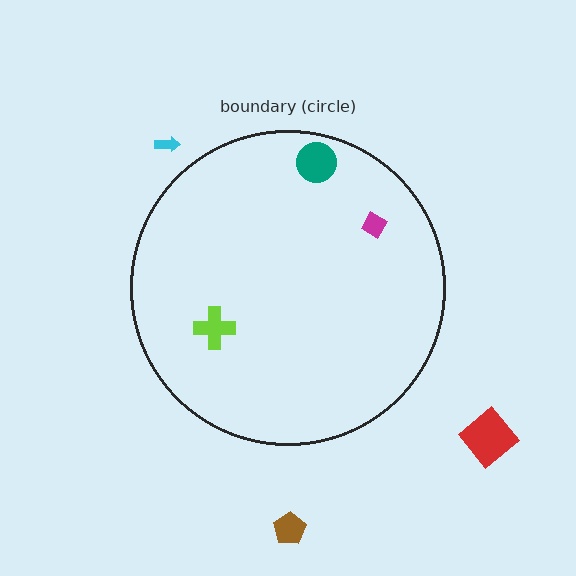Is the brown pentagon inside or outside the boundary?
Outside.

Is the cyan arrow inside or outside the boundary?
Outside.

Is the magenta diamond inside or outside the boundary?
Inside.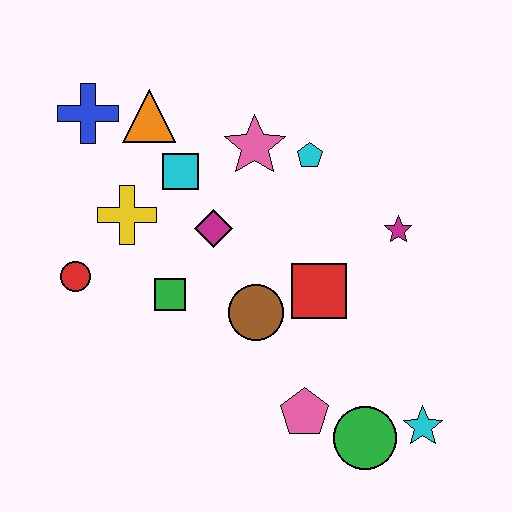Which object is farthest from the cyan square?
The cyan star is farthest from the cyan square.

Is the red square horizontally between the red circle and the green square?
No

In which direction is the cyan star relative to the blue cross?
The cyan star is to the right of the blue cross.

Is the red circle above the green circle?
Yes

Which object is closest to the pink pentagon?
The green circle is closest to the pink pentagon.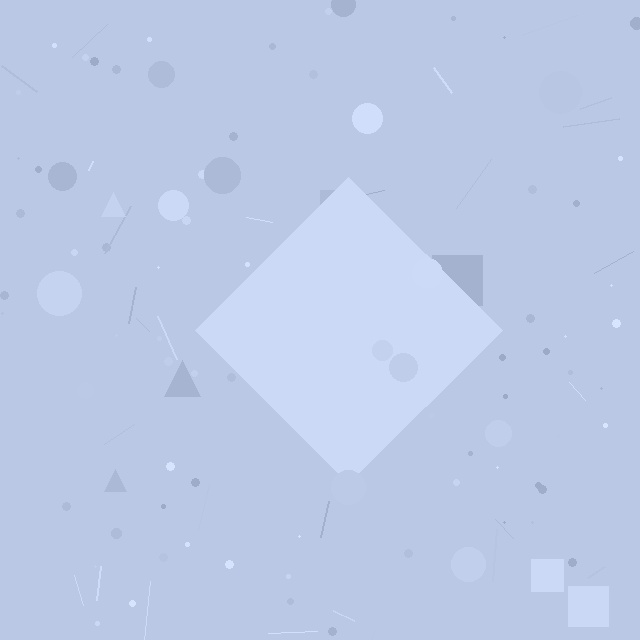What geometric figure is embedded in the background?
A diamond is embedded in the background.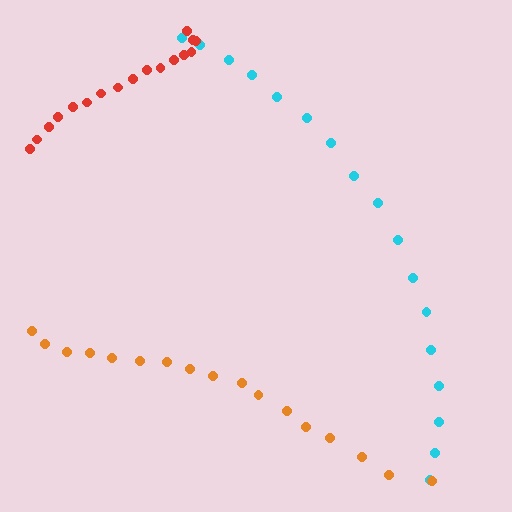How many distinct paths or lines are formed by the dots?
There are 3 distinct paths.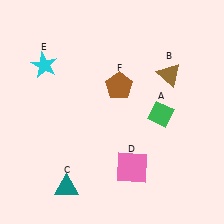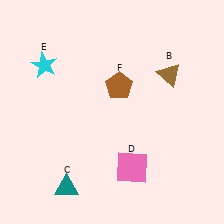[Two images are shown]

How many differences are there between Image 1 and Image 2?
There is 1 difference between the two images.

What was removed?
The green diamond (A) was removed in Image 2.